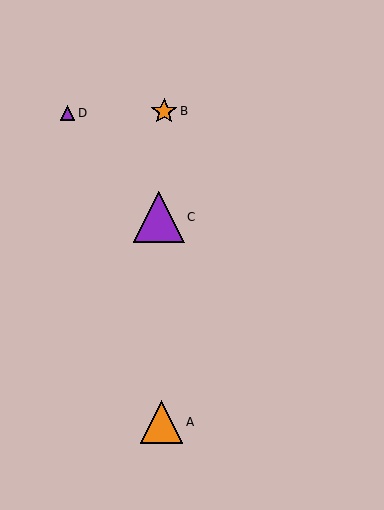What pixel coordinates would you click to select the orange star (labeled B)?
Click at (164, 111) to select the orange star B.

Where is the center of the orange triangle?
The center of the orange triangle is at (162, 422).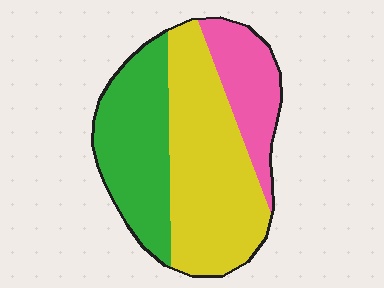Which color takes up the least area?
Pink, at roughly 20%.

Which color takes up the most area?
Yellow, at roughly 45%.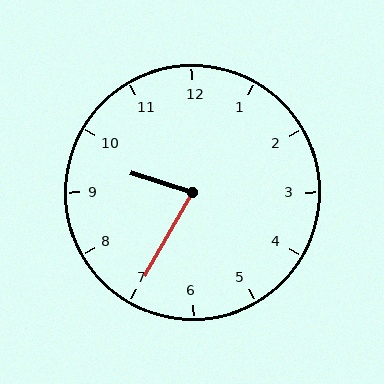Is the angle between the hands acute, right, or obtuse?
It is acute.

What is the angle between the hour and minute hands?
Approximately 78 degrees.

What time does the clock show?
9:35.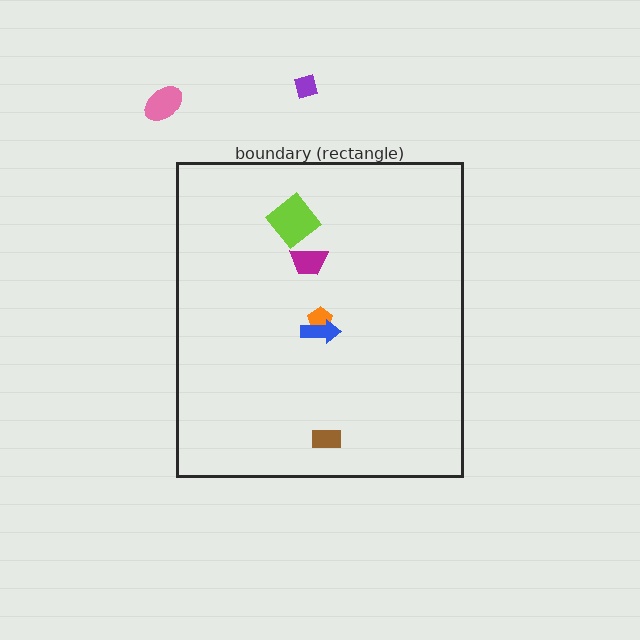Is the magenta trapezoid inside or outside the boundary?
Inside.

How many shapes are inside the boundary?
5 inside, 2 outside.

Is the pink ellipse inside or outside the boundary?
Outside.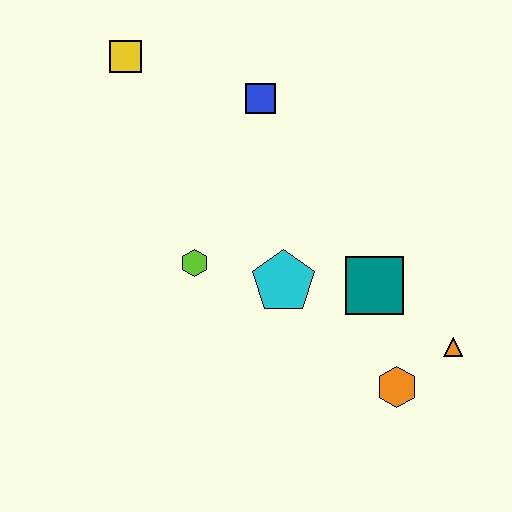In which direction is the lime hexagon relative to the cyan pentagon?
The lime hexagon is to the left of the cyan pentagon.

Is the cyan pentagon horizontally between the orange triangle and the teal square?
No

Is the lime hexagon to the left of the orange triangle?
Yes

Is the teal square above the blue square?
No